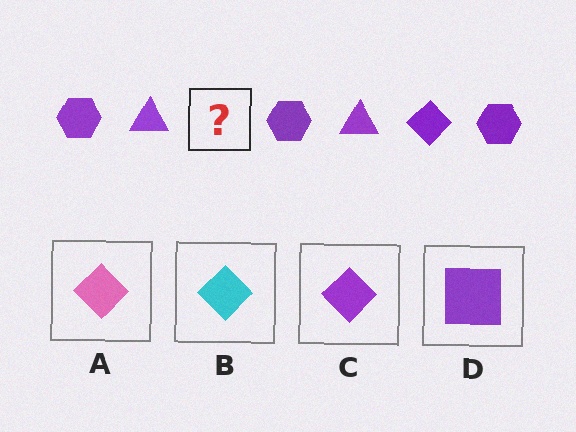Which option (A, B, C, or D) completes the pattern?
C.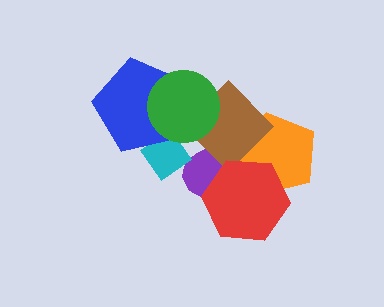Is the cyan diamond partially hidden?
Yes, it is partially covered by another shape.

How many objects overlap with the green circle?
3 objects overlap with the green circle.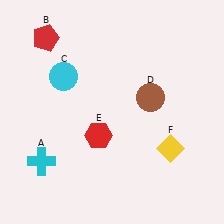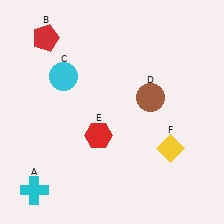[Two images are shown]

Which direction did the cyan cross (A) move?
The cyan cross (A) moved down.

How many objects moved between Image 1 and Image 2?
1 object moved between the two images.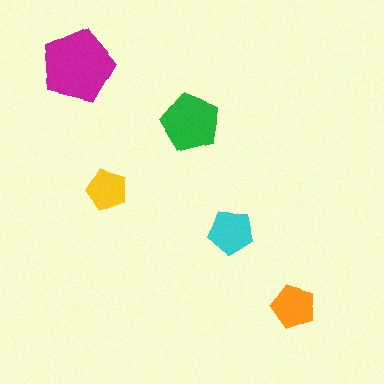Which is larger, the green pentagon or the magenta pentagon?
The magenta one.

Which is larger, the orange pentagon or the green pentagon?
The green one.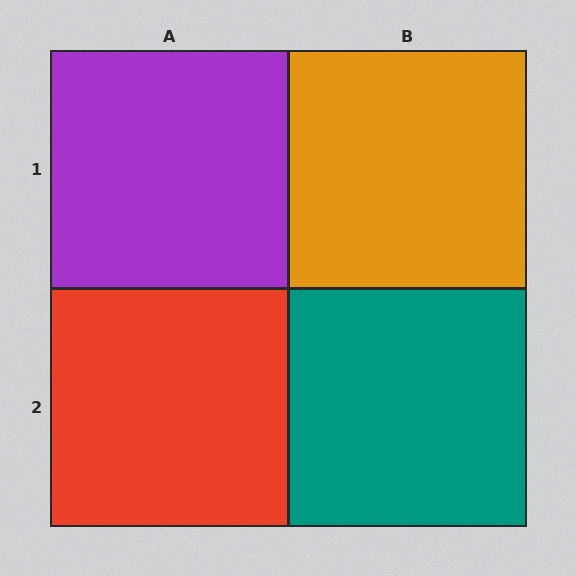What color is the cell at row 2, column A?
Red.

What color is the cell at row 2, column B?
Teal.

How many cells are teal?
1 cell is teal.